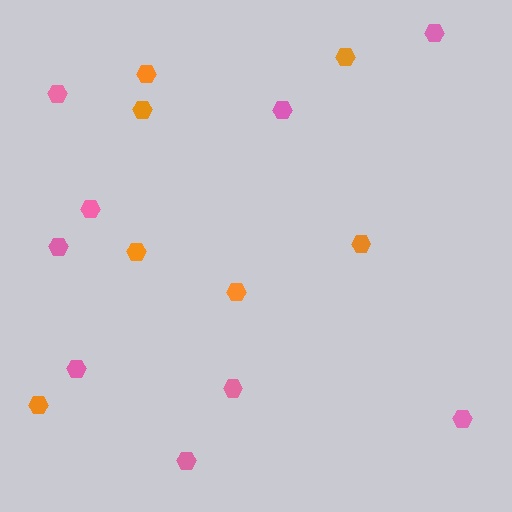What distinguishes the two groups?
There are 2 groups: one group of orange hexagons (7) and one group of pink hexagons (9).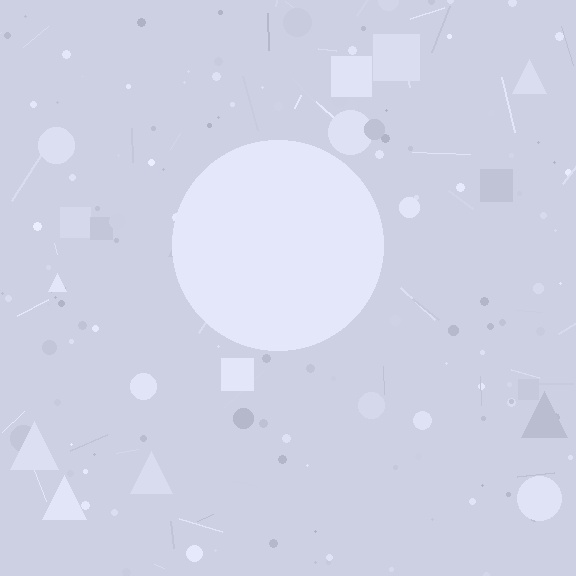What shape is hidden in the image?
A circle is hidden in the image.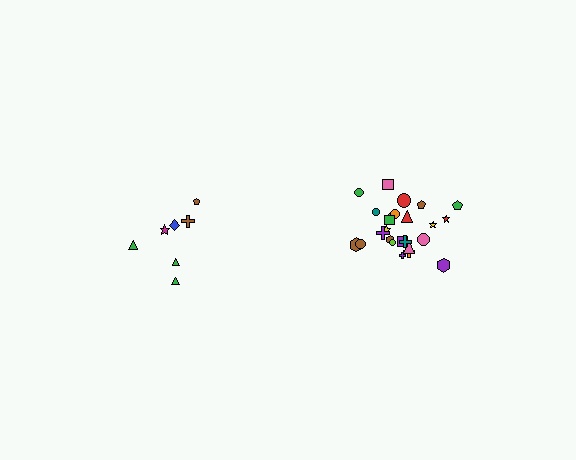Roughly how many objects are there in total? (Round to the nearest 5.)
Roughly 30 objects in total.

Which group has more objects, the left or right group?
The right group.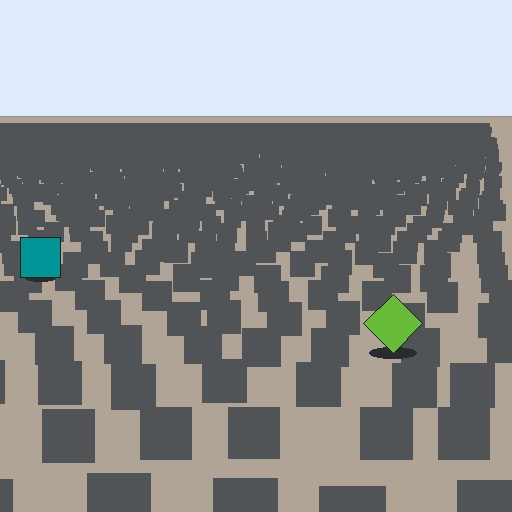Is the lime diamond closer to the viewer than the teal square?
Yes. The lime diamond is closer — you can tell from the texture gradient: the ground texture is coarser near it.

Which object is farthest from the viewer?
The teal square is farthest from the viewer. It appears smaller and the ground texture around it is denser.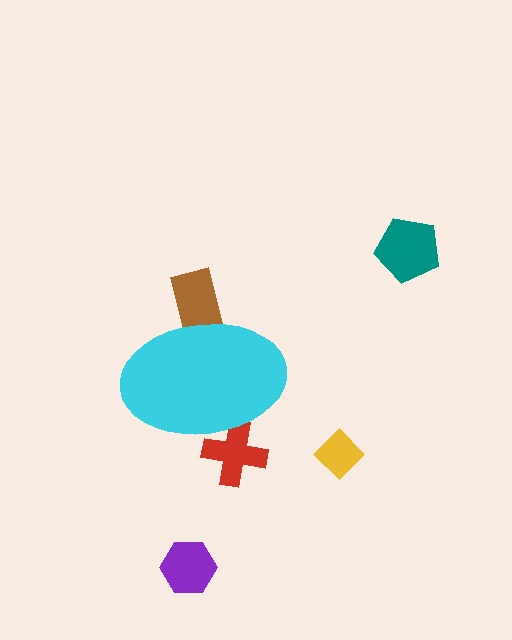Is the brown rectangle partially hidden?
Yes, the brown rectangle is partially hidden behind the cyan ellipse.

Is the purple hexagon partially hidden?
No, the purple hexagon is fully visible.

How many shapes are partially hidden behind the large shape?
2 shapes are partially hidden.